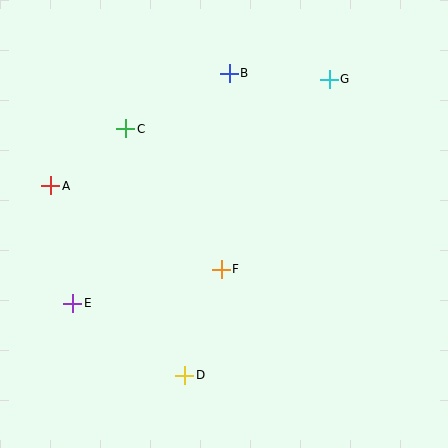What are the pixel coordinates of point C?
Point C is at (126, 129).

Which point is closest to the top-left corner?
Point C is closest to the top-left corner.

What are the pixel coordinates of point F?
Point F is at (221, 269).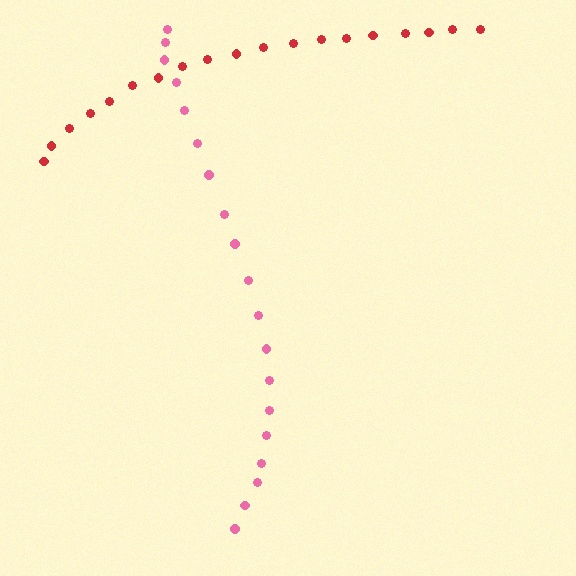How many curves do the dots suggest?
There are 2 distinct paths.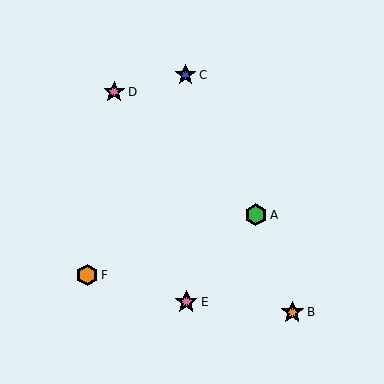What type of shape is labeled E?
Shape E is a pink star.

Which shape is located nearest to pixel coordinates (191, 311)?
The pink star (labeled E) at (186, 302) is nearest to that location.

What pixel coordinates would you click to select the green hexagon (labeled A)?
Click at (256, 215) to select the green hexagon A.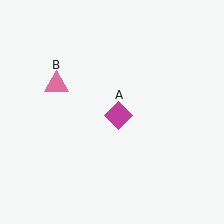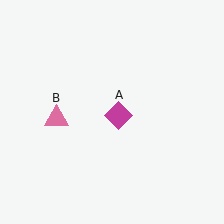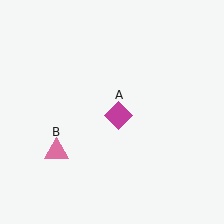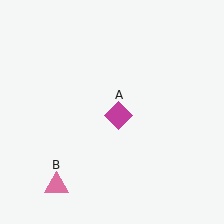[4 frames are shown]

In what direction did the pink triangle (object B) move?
The pink triangle (object B) moved down.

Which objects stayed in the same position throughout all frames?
Magenta diamond (object A) remained stationary.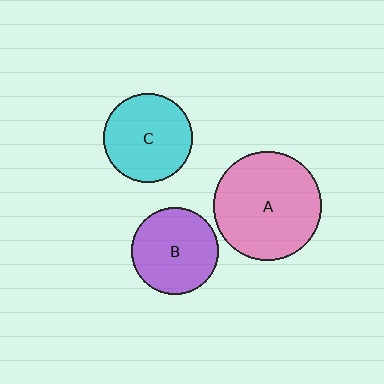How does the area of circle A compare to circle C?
Approximately 1.5 times.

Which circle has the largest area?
Circle A (pink).